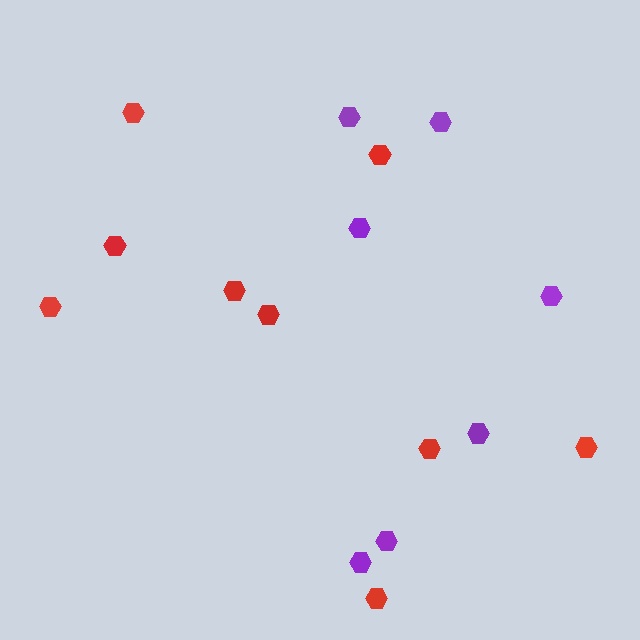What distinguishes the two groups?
There are 2 groups: one group of red hexagons (9) and one group of purple hexagons (7).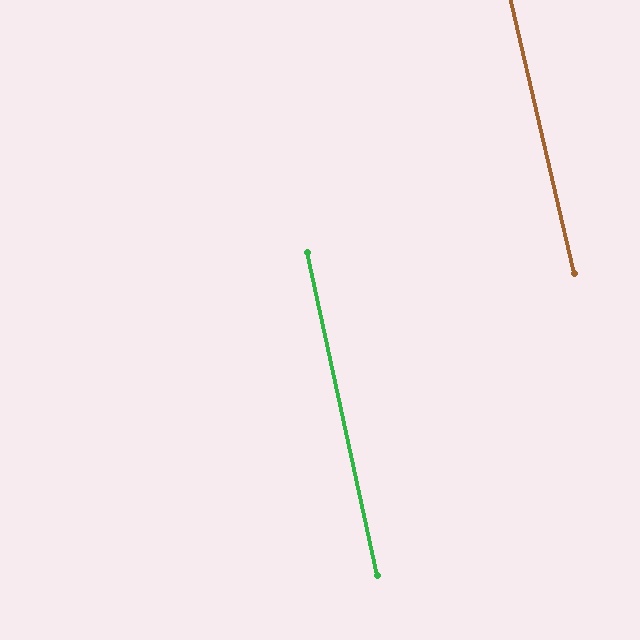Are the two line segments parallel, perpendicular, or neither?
Parallel — their directions differ by only 0.8°.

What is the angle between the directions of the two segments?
Approximately 1 degree.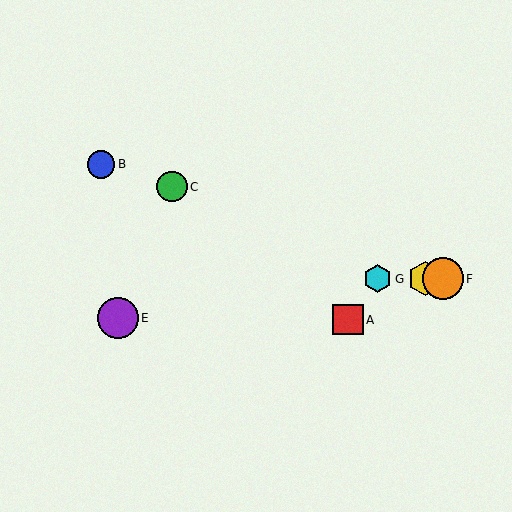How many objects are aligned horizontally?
3 objects (D, F, G) are aligned horizontally.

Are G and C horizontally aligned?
No, G is at y≈279 and C is at y≈187.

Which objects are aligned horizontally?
Objects D, F, G are aligned horizontally.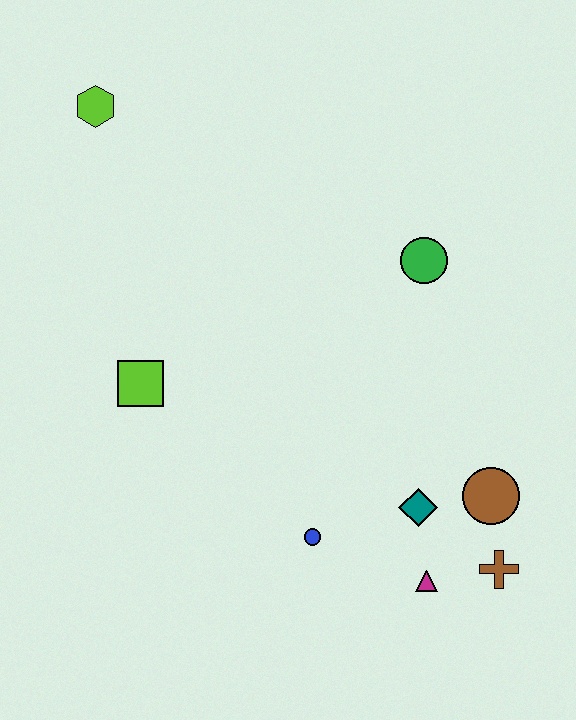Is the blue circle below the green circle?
Yes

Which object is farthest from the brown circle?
The lime hexagon is farthest from the brown circle.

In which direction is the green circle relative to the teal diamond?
The green circle is above the teal diamond.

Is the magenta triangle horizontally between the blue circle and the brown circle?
Yes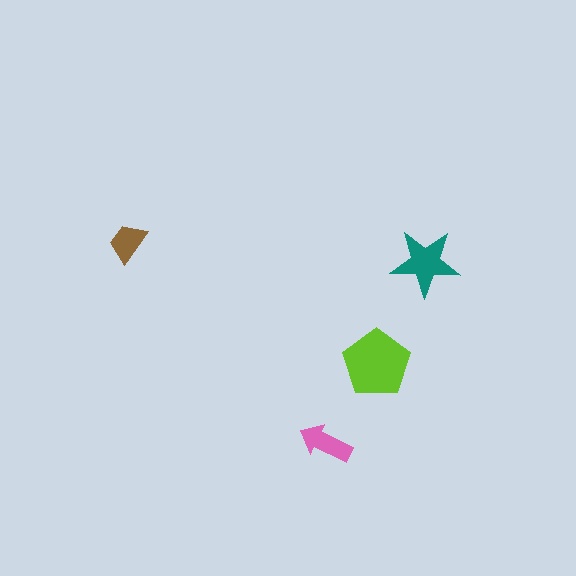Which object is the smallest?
The brown trapezoid.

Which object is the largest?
The lime pentagon.